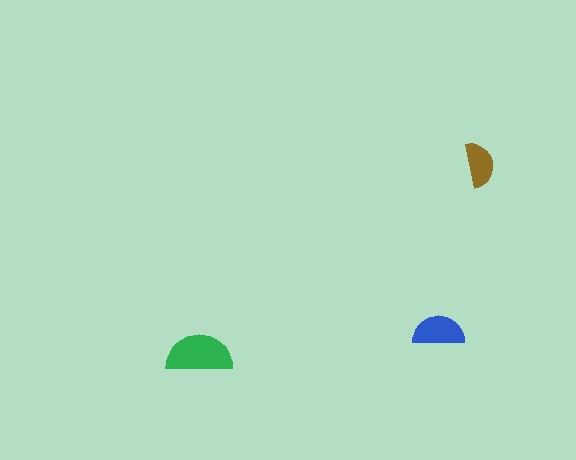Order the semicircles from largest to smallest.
the green one, the blue one, the brown one.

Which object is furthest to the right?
The brown semicircle is rightmost.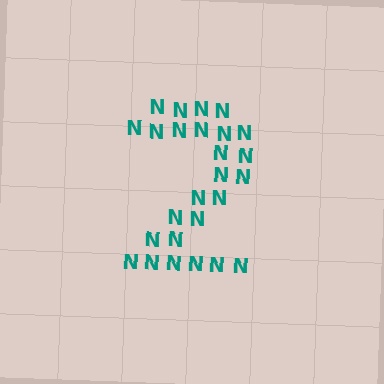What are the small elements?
The small elements are letter N's.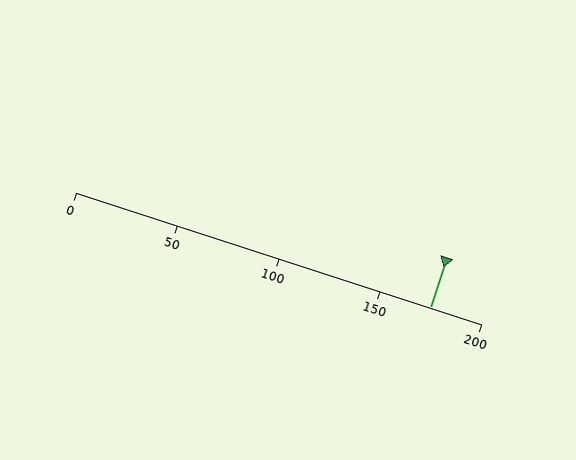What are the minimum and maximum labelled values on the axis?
The axis runs from 0 to 200.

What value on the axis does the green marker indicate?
The marker indicates approximately 175.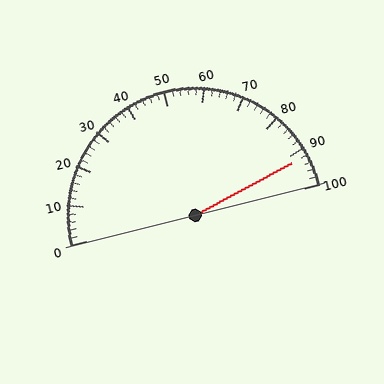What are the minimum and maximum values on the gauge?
The gauge ranges from 0 to 100.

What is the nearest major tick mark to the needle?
The nearest major tick mark is 90.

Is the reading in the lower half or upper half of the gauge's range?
The reading is in the upper half of the range (0 to 100).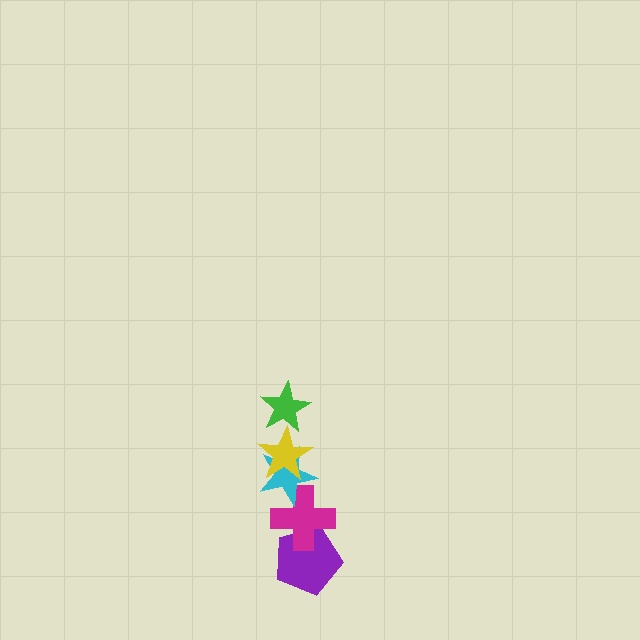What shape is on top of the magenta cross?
The cyan star is on top of the magenta cross.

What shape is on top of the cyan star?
The yellow star is on top of the cyan star.